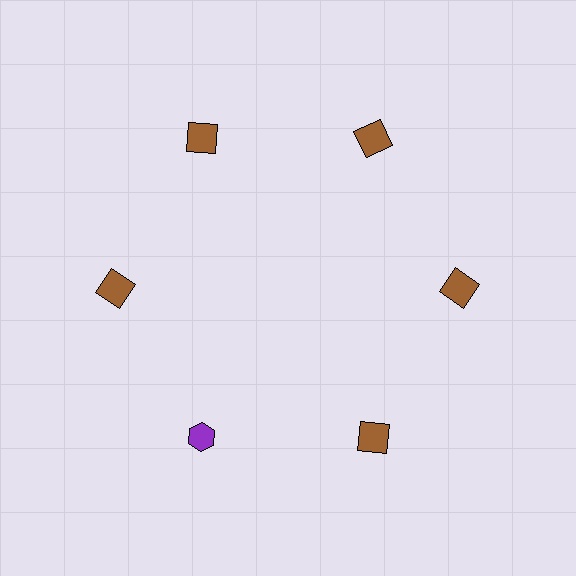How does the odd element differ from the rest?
It differs in both color (purple instead of brown) and shape (hexagon instead of square).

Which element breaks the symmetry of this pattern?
The purple hexagon at roughly the 7 o'clock position breaks the symmetry. All other shapes are brown squares.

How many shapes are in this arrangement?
There are 6 shapes arranged in a ring pattern.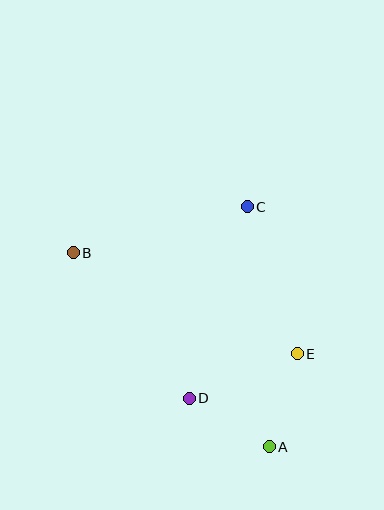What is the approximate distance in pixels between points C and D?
The distance between C and D is approximately 200 pixels.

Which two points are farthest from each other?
Points A and B are farthest from each other.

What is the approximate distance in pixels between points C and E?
The distance between C and E is approximately 156 pixels.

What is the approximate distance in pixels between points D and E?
The distance between D and E is approximately 117 pixels.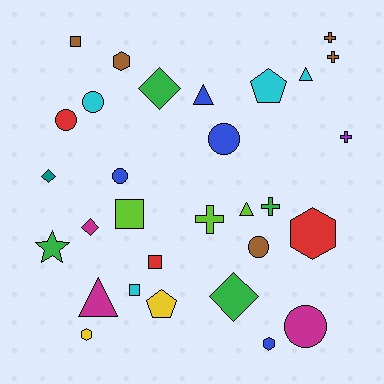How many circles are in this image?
There are 6 circles.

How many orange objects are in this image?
There are no orange objects.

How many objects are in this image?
There are 30 objects.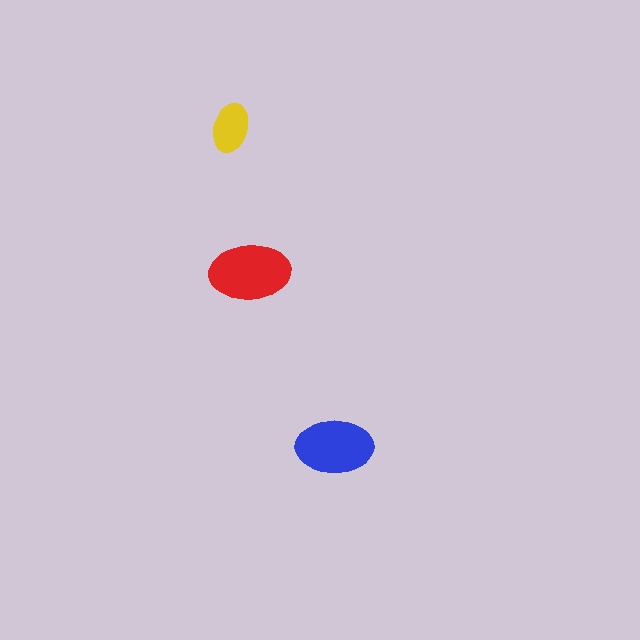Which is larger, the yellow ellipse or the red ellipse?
The red one.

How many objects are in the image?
There are 3 objects in the image.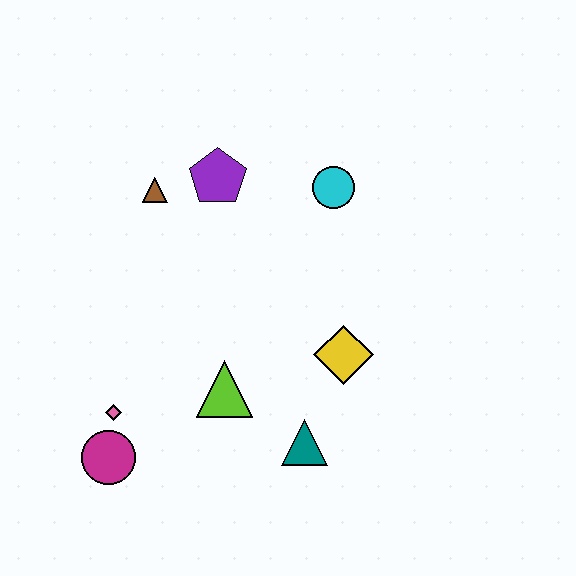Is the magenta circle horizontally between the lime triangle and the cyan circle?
No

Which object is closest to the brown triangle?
The purple pentagon is closest to the brown triangle.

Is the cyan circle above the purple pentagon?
No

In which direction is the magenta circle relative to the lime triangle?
The magenta circle is to the left of the lime triangle.